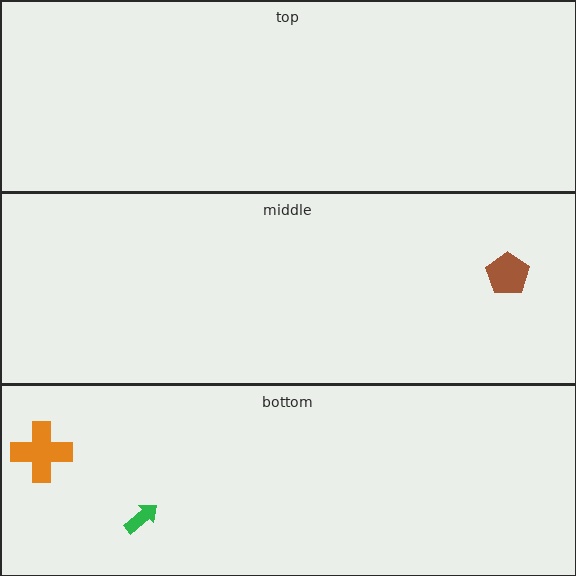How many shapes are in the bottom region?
2.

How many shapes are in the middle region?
1.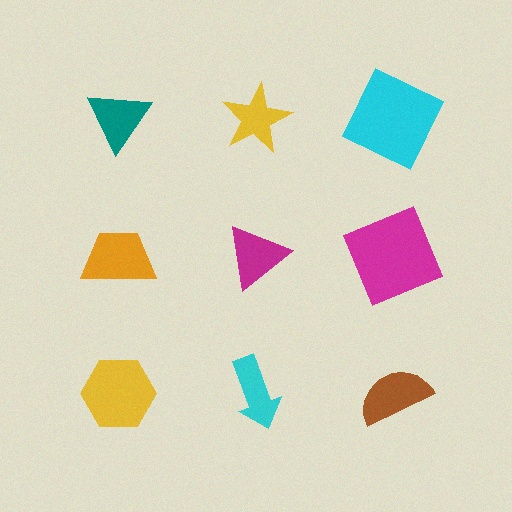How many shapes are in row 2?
3 shapes.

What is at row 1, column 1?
A teal triangle.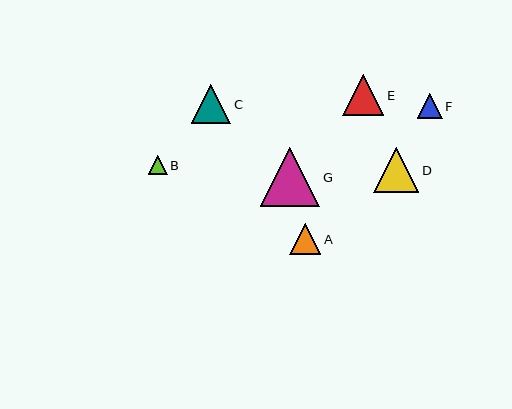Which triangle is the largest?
Triangle G is the largest with a size of approximately 60 pixels.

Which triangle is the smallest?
Triangle B is the smallest with a size of approximately 19 pixels.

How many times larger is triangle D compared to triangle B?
Triangle D is approximately 2.3 times the size of triangle B.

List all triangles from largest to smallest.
From largest to smallest: G, D, E, C, A, F, B.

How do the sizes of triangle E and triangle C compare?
Triangle E and triangle C are approximately the same size.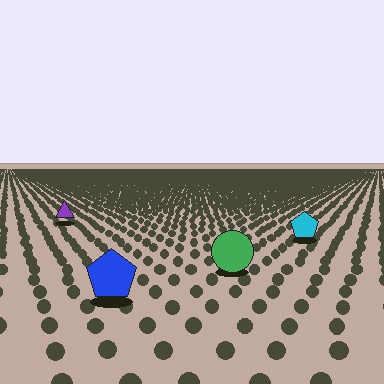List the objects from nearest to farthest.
From nearest to farthest: the blue pentagon, the green circle, the cyan pentagon, the purple triangle.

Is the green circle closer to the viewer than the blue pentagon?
No. The blue pentagon is closer — you can tell from the texture gradient: the ground texture is coarser near it.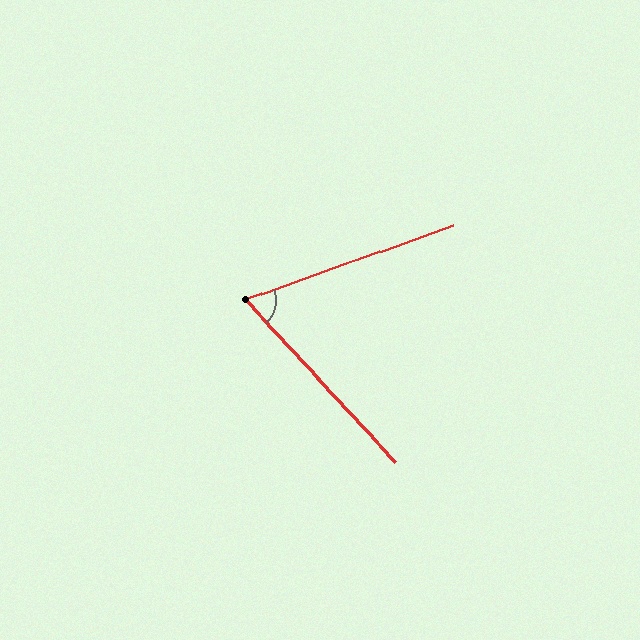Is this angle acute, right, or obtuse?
It is acute.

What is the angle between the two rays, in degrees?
Approximately 67 degrees.